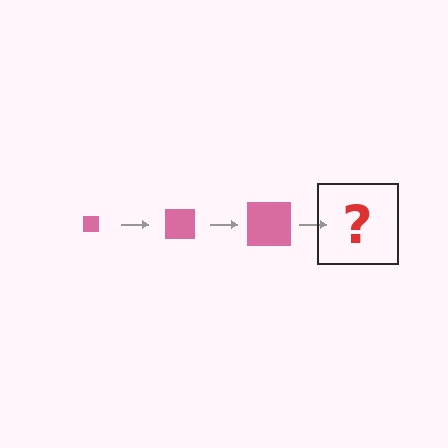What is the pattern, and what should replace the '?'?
The pattern is that the square gets progressively larger each step. The '?' should be a pink square, larger than the previous one.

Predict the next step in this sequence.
The next step is a pink square, larger than the previous one.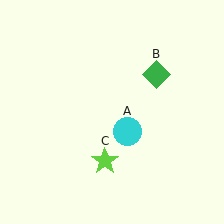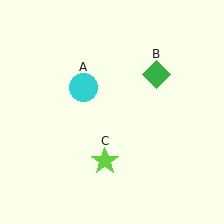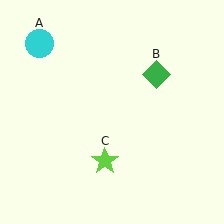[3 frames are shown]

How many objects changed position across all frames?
1 object changed position: cyan circle (object A).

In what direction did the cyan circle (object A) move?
The cyan circle (object A) moved up and to the left.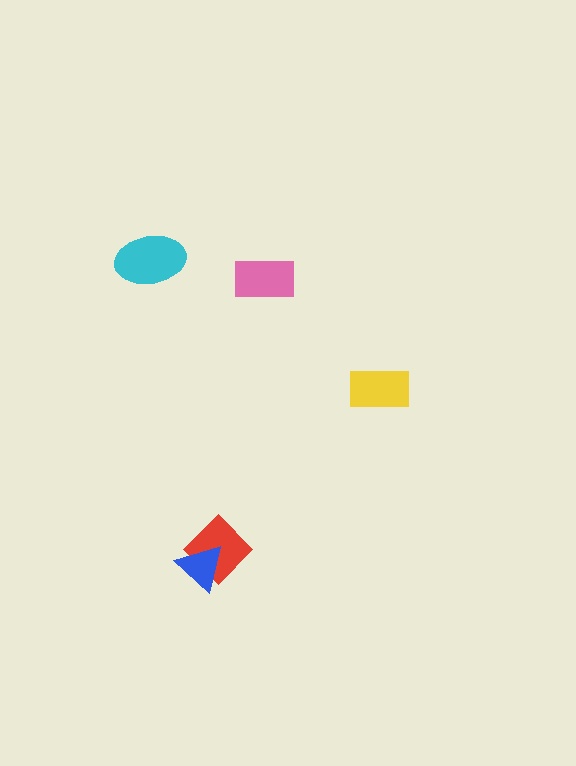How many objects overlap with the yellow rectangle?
0 objects overlap with the yellow rectangle.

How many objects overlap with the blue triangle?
1 object overlaps with the blue triangle.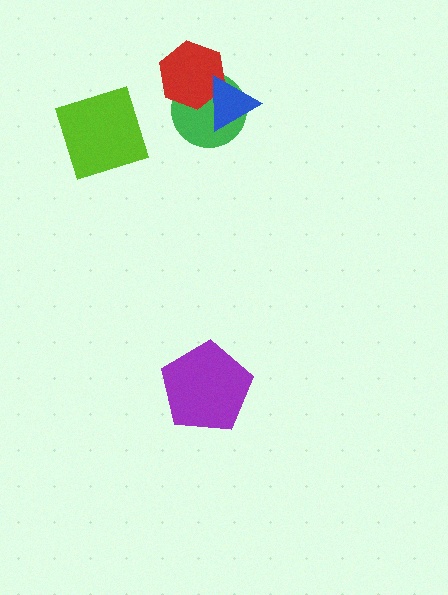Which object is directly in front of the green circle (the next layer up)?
The red hexagon is directly in front of the green circle.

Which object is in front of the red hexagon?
The blue triangle is in front of the red hexagon.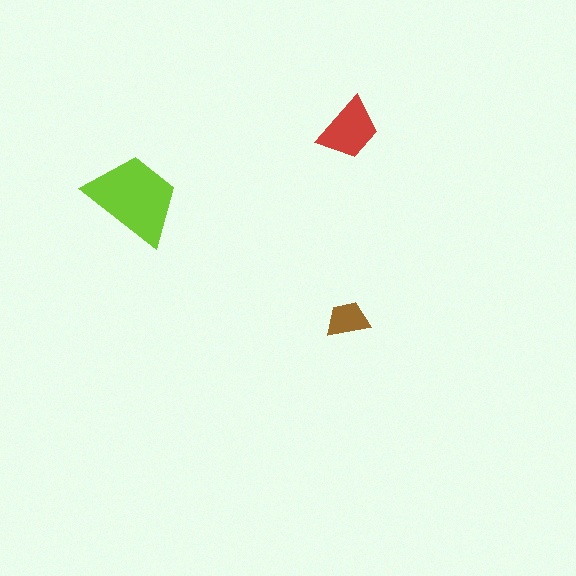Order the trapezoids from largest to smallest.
the lime one, the red one, the brown one.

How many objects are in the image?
There are 3 objects in the image.